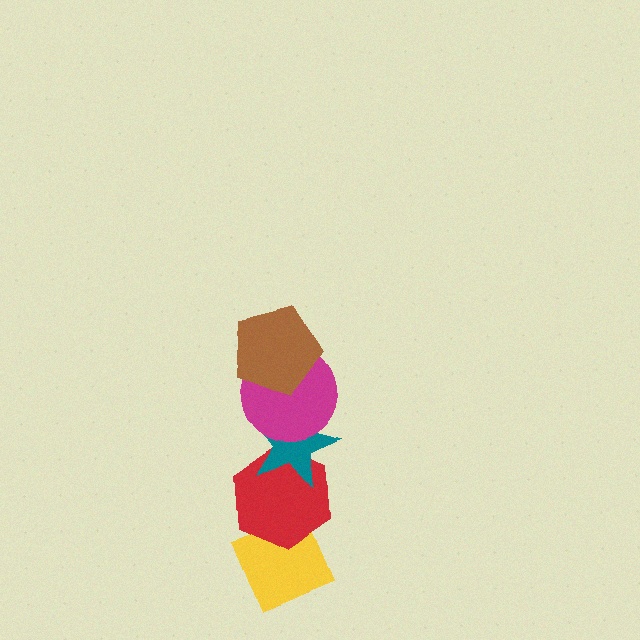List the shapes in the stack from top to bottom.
From top to bottom: the brown pentagon, the magenta circle, the teal star, the red hexagon, the yellow diamond.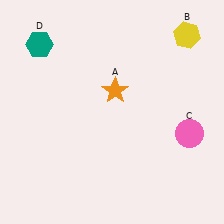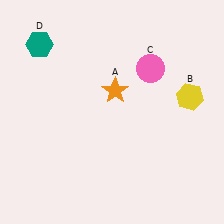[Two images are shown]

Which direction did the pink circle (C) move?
The pink circle (C) moved up.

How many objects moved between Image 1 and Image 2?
2 objects moved between the two images.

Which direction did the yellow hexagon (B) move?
The yellow hexagon (B) moved down.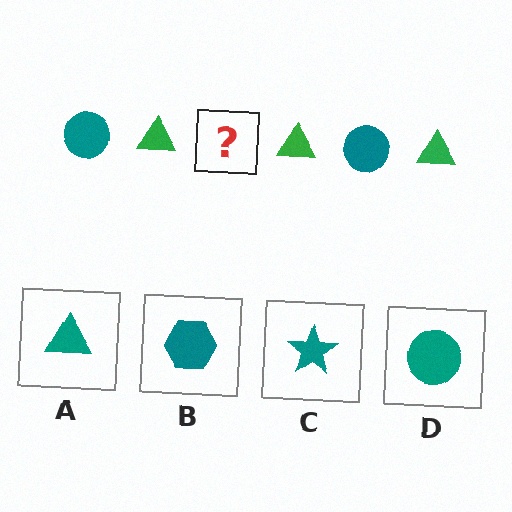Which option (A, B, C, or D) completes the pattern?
D.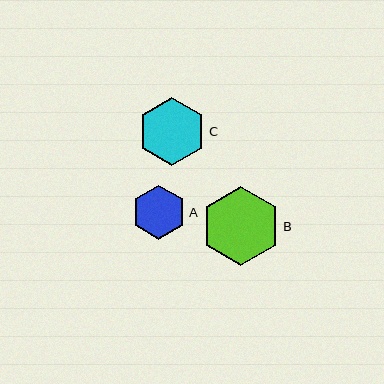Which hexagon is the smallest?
Hexagon A is the smallest with a size of approximately 54 pixels.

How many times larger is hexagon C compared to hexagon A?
Hexagon C is approximately 1.3 times the size of hexagon A.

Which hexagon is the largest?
Hexagon B is the largest with a size of approximately 79 pixels.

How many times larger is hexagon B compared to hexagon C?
Hexagon B is approximately 1.2 times the size of hexagon C.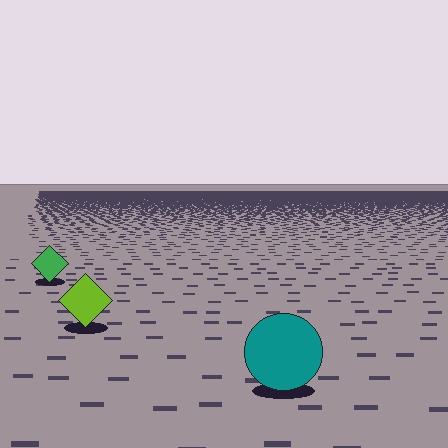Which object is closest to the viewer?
The teal circle is closest. The texture marks near it are larger and more spread out.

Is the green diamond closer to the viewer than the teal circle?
No. The teal circle is closer — you can tell from the texture gradient: the ground texture is coarser near it.